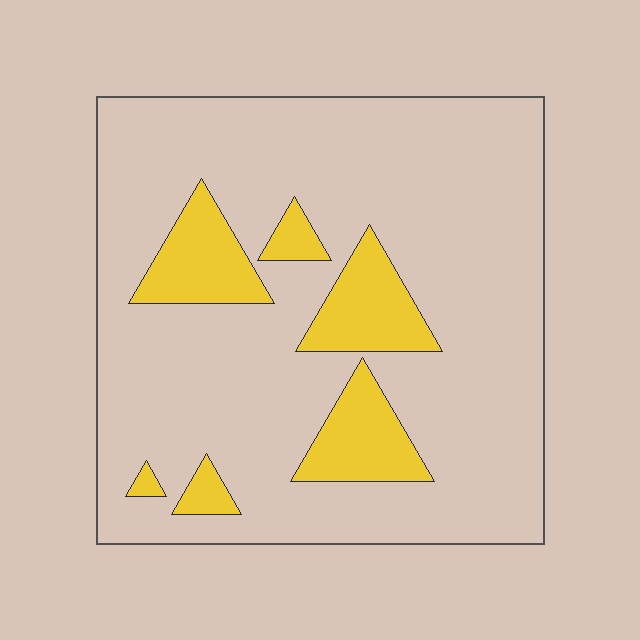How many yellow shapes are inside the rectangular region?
6.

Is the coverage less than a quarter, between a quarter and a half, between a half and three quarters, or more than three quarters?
Less than a quarter.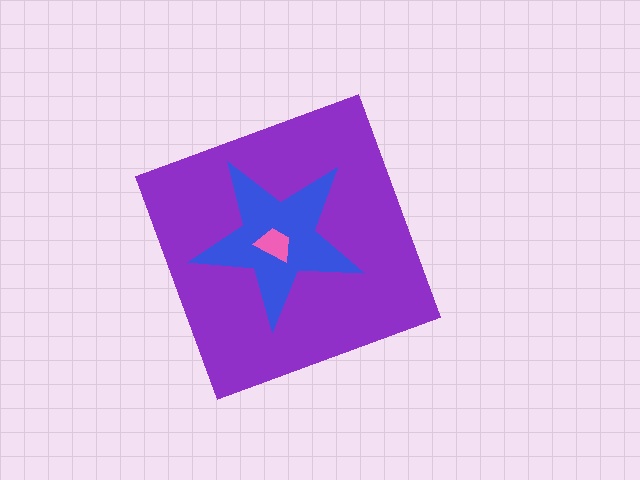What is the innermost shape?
The pink trapezoid.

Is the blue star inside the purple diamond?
Yes.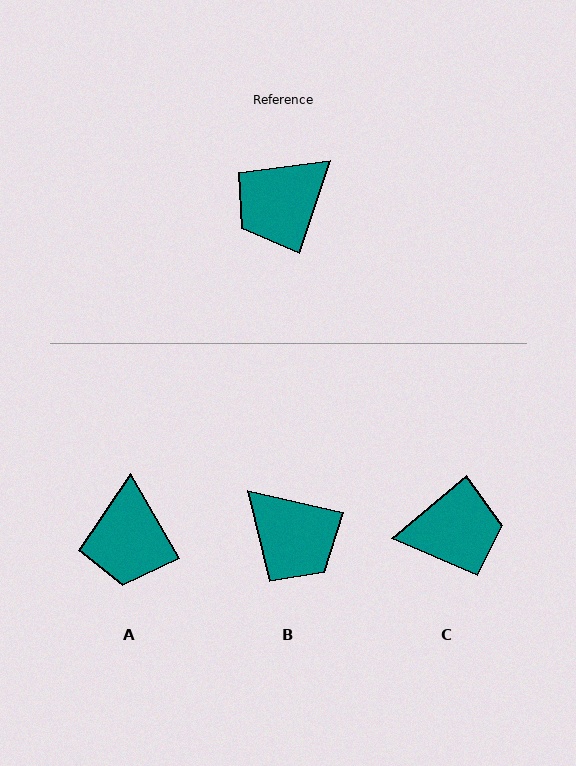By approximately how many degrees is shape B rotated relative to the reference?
Approximately 96 degrees counter-clockwise.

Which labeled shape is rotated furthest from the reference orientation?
C, about 149 degrees away.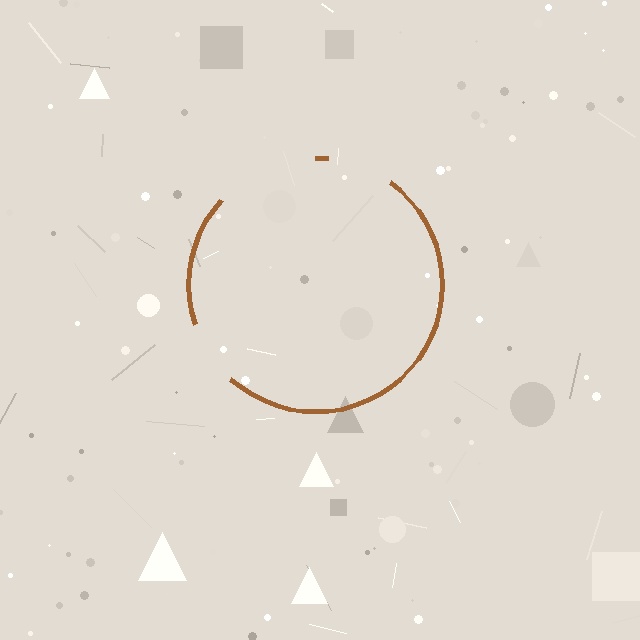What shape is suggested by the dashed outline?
The dashed outline suggests a circle.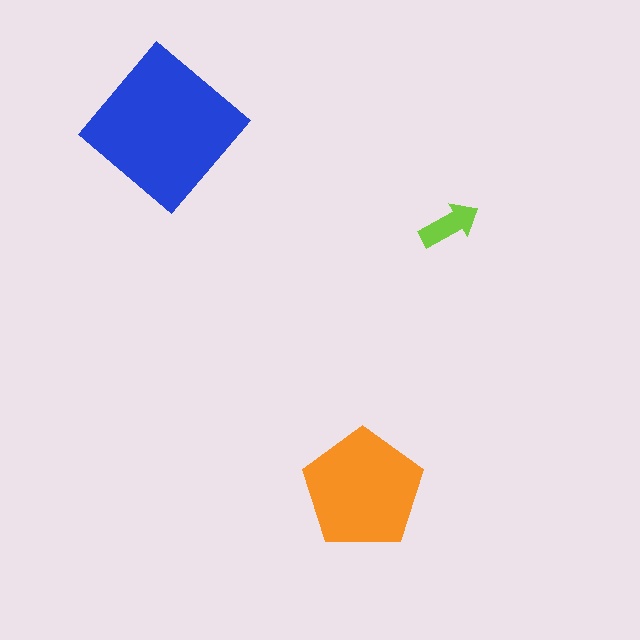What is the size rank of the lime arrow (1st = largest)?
3rd.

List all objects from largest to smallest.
The blue diamond, the orange pentagon, the lime arrow.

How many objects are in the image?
There are 3 objects in the image.